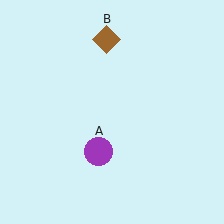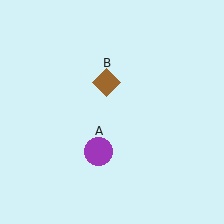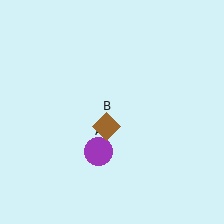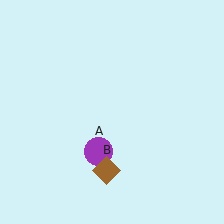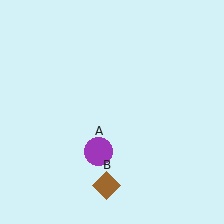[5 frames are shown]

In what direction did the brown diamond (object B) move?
The brown diamond (object B) moved down.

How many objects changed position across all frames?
1 object changed position: brown diamond (object B).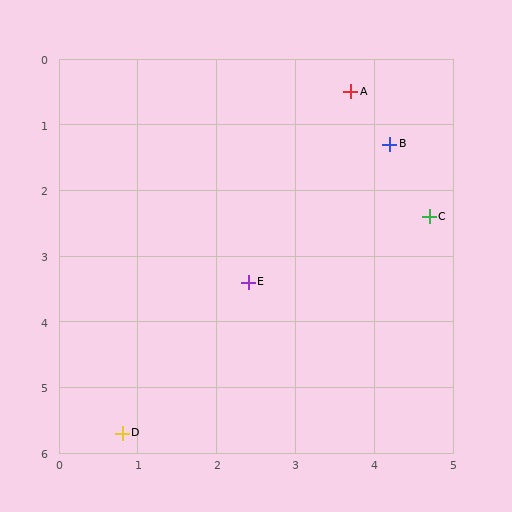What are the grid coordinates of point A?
Point A is at approximately (3.7, 0.5).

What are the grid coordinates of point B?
Point B is at approximately (4.2, 1.3).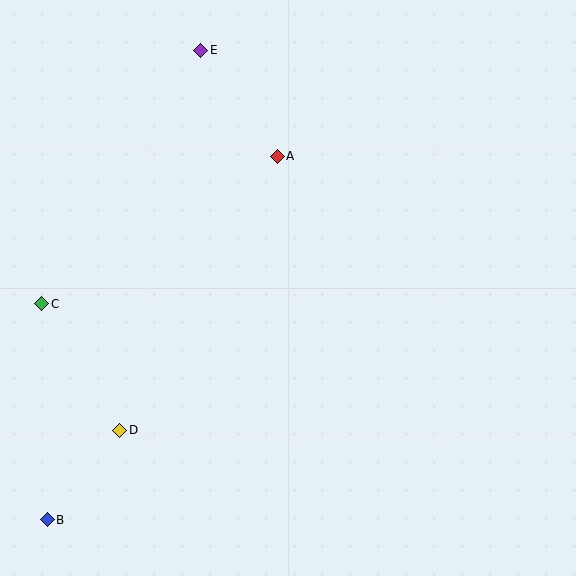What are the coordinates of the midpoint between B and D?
The midpoint between B and D is at (83, 475).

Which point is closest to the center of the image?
Point A at (277, 156) is closest to the center.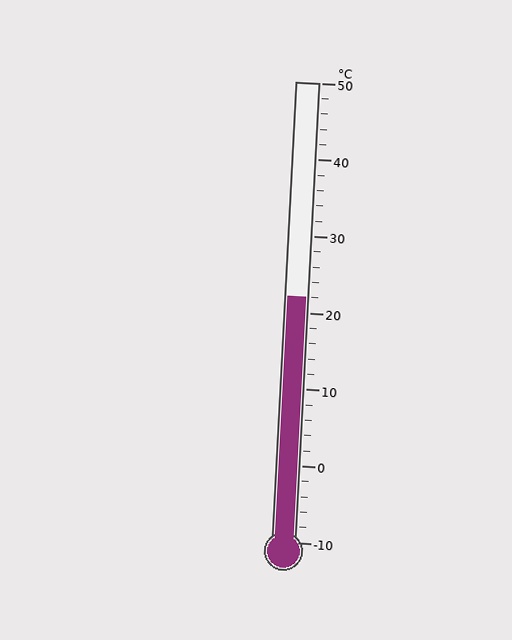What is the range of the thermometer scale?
The thermometer scale ranges from -10°C to 50°C.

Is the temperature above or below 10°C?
The temperature is above 10°C.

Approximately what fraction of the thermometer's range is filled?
The thermometer is filled to approximately 55% of its range.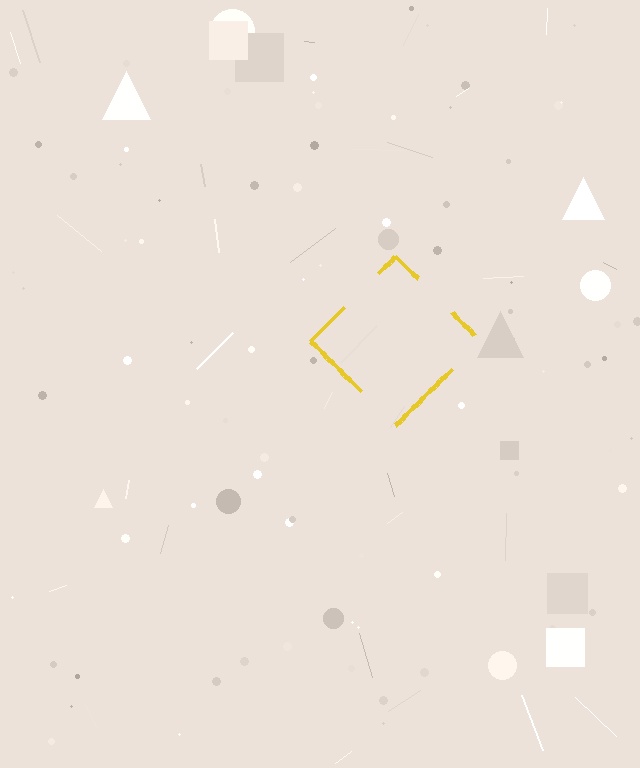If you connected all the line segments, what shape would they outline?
They would outline a diamond.